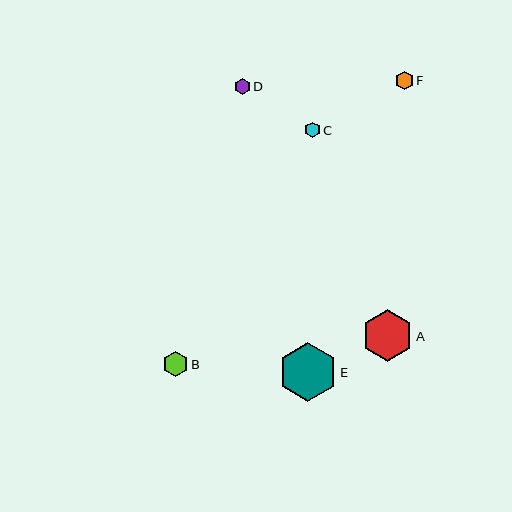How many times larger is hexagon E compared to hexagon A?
Hexagon E is approximately 1.1 times the size of hexagon A.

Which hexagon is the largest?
Hexagon E is the largest with a size of approximately 58 pixels.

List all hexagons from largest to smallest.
From largest to smallest: E, A, B, F, D, C.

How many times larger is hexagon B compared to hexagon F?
Hexagon B is approximately 1.4 times the size of hexagon F.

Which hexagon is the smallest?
Hexagon C is the smallest with a size of approximately 15 pixels.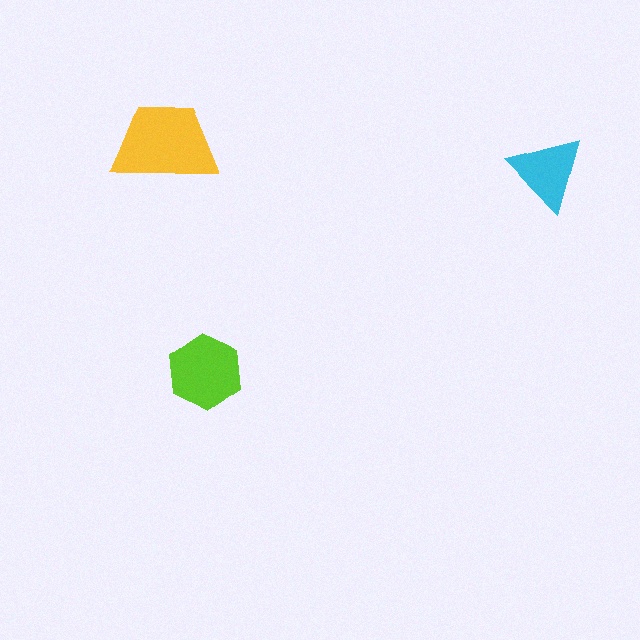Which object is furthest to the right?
The cyan triangle is rightmost.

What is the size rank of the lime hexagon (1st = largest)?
2nd.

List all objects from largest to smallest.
The yellow trapezoid, the lime hexagon, the cyan triangle.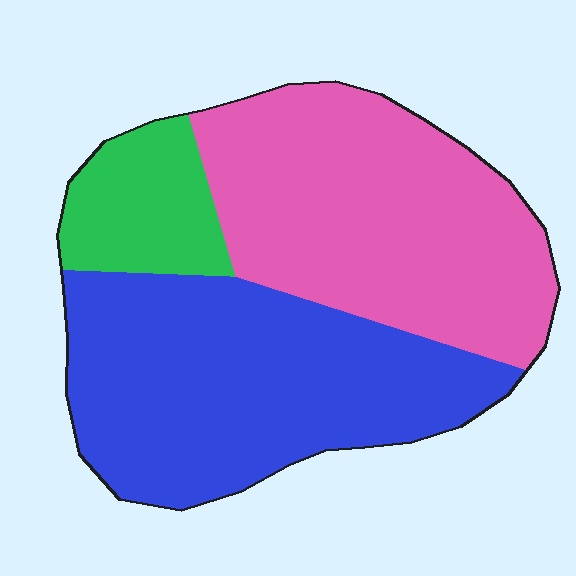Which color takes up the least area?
Green, at roughly 15%.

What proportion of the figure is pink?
Pink takes up about two fifths (2/5) of the figure.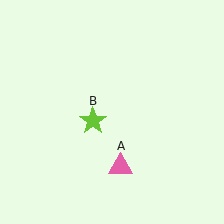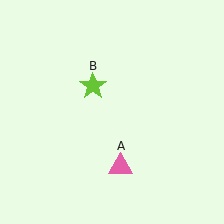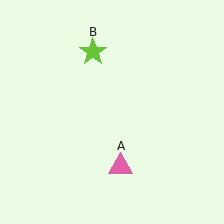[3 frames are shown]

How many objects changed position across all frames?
1 object changed position: lime star (object B).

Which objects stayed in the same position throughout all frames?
Pink triangle (object A) remained stationary.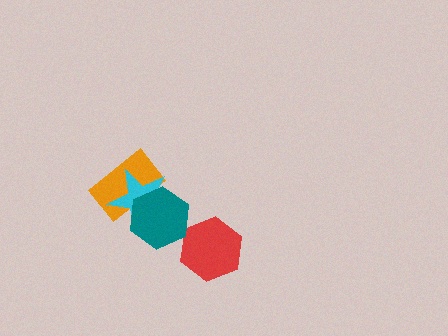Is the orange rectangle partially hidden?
Yes, it is partially covered by another shape.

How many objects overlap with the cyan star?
2 objects overlap with the cyan star.